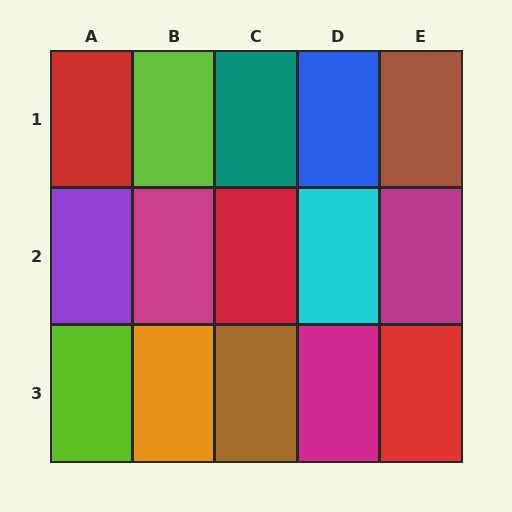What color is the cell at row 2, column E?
Magenta.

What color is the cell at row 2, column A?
Purple.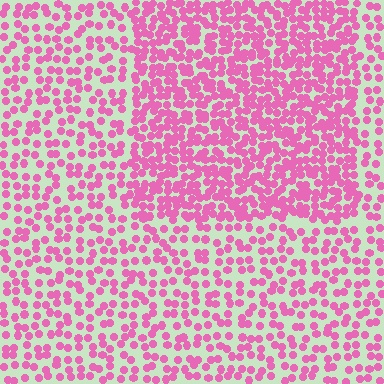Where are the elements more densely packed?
The elements are more densely packed inside the rectangle boundary.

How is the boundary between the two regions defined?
The boundary is defined by a change in element density (approximately 1.9x ratio). All elements are the same color, size, and shape.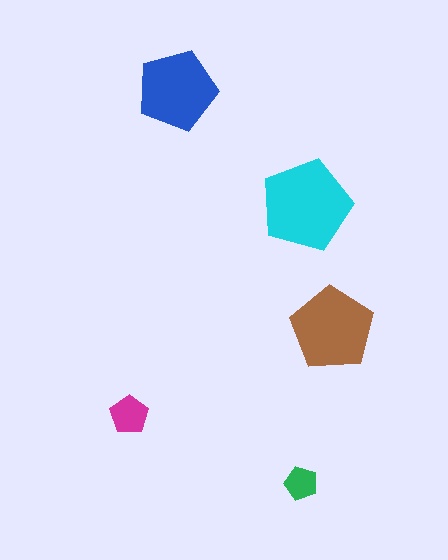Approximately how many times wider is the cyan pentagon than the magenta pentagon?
About 2.5 times wider.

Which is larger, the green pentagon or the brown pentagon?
The brown one.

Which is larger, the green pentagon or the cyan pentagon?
The cyan one.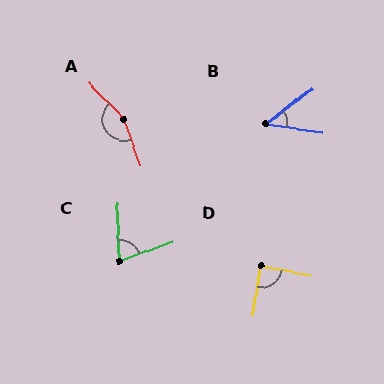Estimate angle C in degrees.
Approximately 73 degrees.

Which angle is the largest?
A, at approximately 155 degrees.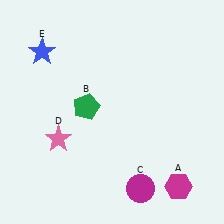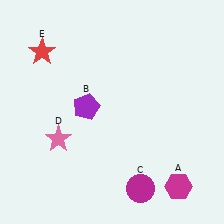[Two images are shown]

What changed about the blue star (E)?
In Image 1, E is blue. In Image 2, it changed to red.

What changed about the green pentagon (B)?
In Image 1, B is green. In Image 2, it changed to purple.